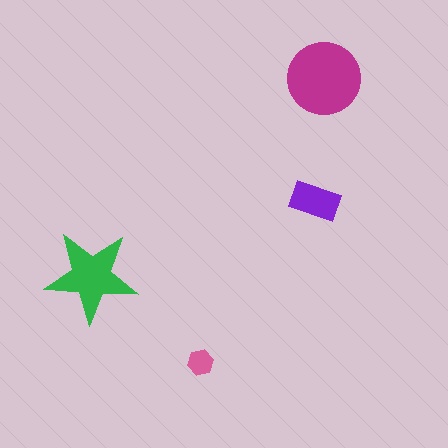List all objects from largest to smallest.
The magenta circle, the green star, the purple rectangle, the pink hexagon.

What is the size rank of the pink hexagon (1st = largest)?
4th.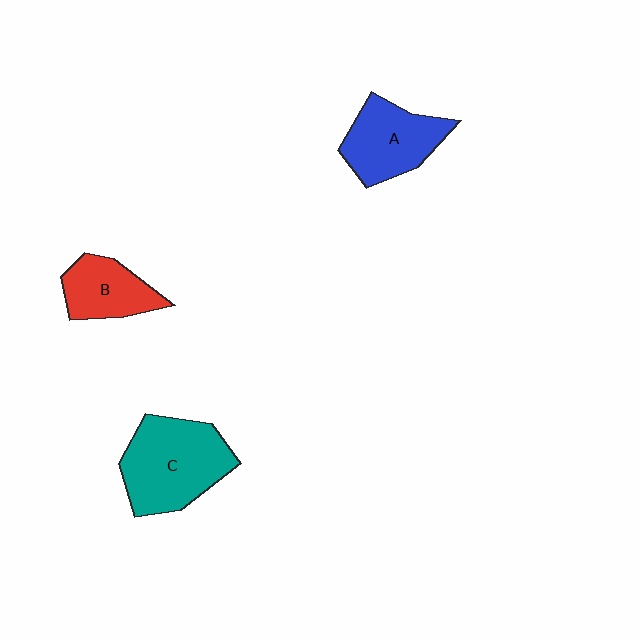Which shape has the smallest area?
Shape B (red).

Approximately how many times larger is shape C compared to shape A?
Approximately 1.3 times.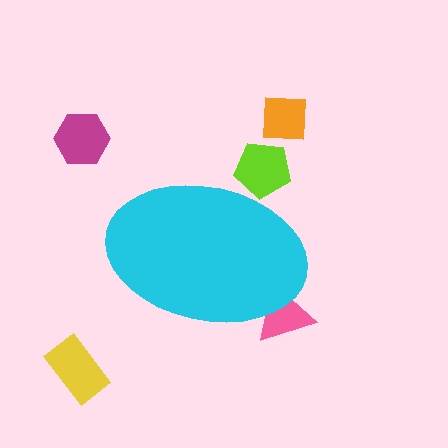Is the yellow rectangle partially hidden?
No, the yellow rectangle is fully visible.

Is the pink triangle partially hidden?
Yes, the pink triangle is partially hidden behind the cyan ellipse.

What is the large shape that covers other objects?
A cyan ellipse.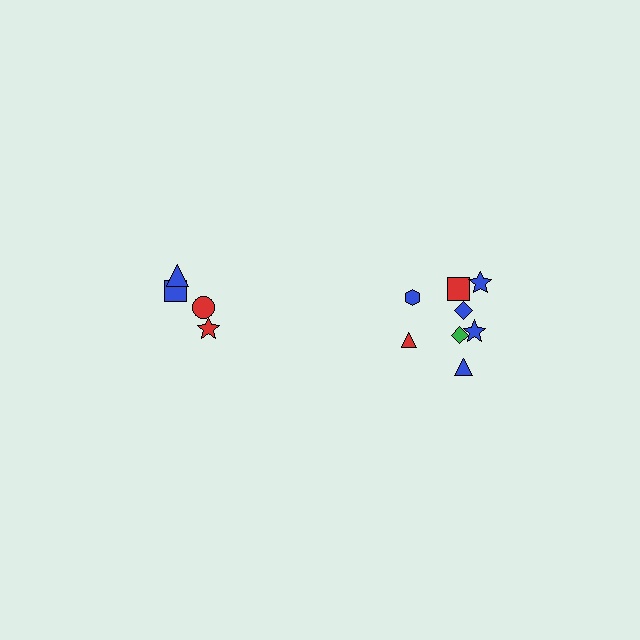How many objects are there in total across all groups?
There are 12 objects.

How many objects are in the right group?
There are 8 objects.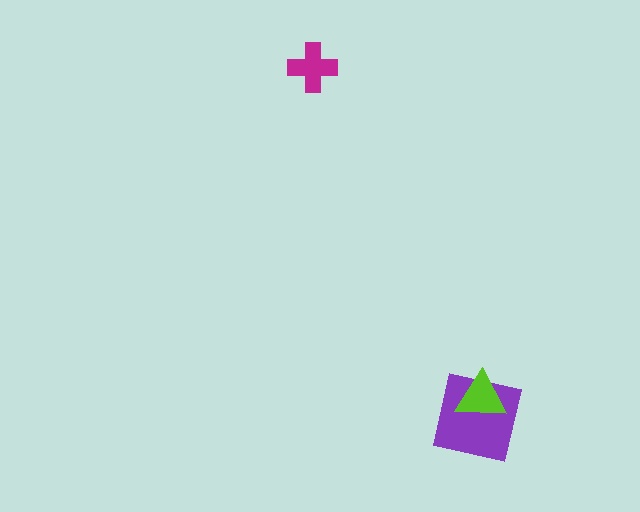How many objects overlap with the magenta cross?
0 objects overlap with the magenta cross.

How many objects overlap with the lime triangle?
1 object overlaps with the lime triangle.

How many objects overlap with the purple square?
1 object overlaps with the purple square.